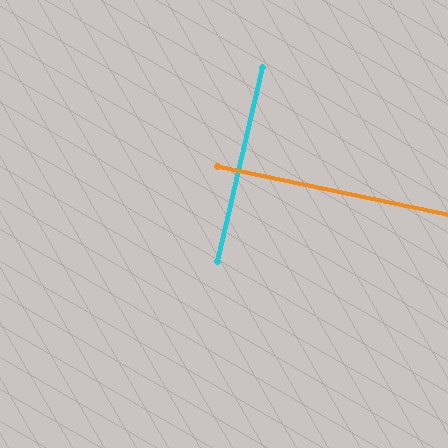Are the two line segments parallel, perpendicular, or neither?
Perpendicular — they meet at approximately 89°.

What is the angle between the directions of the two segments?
Approximately 89 degrees.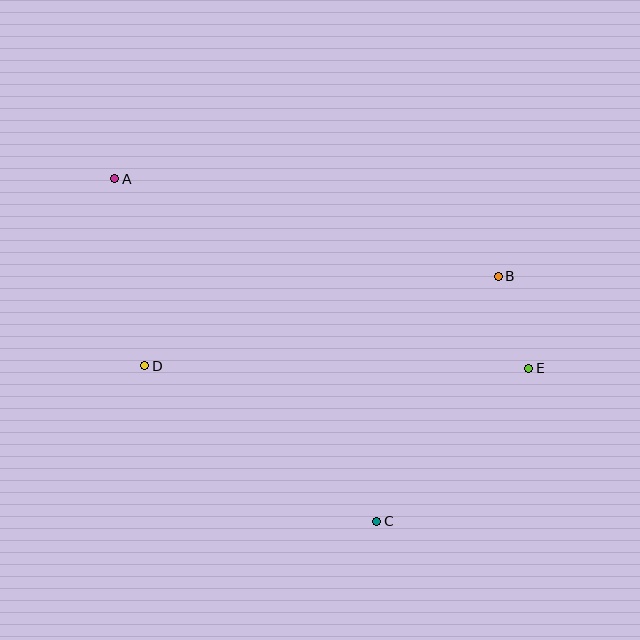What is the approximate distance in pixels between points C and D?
The distance between C and D is approximately 279 pixels.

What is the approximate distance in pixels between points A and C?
The distance between A and C is approximately 431 pixels.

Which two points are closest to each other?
Points B and E are closest to each other.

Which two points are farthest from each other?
Points A and E are farthest from each other.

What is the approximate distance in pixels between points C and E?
The distance between C and E is approximately 216 pixels.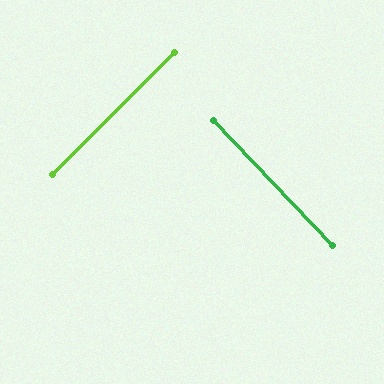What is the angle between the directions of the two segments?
Approximately 89 degrees.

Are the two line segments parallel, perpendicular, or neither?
Perpendicular — they meet at approximately 89°.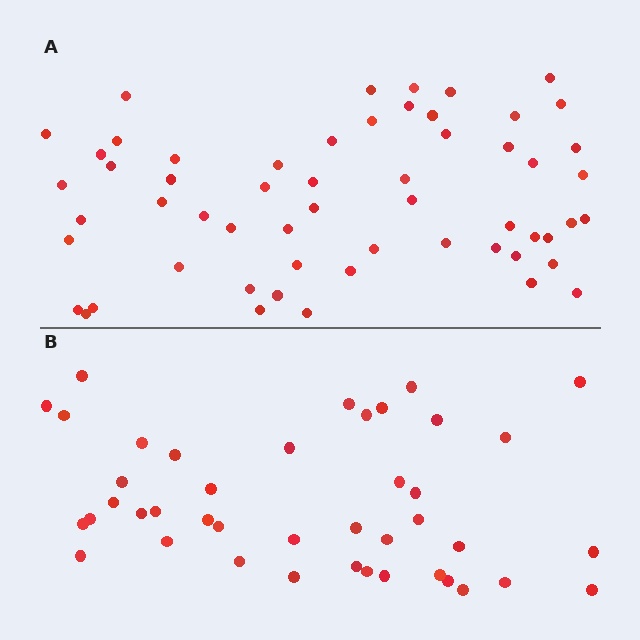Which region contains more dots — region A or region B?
Region A (the top region) has more dots.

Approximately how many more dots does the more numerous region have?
Region A has approximately 15 more dots than region B.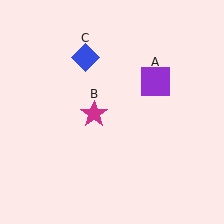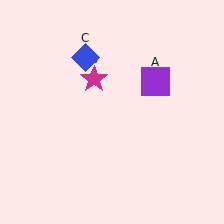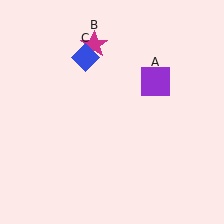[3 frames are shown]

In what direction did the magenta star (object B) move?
The magenta star (object B) moved up.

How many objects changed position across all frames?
1 object changed position: magenta star (object B).